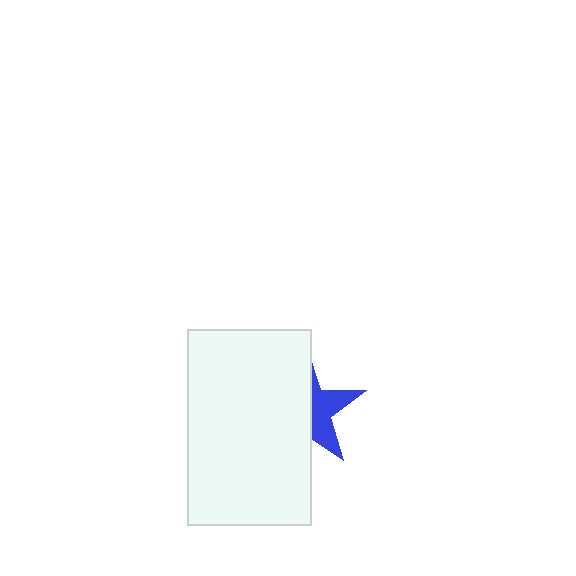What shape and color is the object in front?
The object in front is a white rectangle.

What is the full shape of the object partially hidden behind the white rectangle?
The partially hidden object is a blue star.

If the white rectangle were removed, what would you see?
You would see the complete blue star.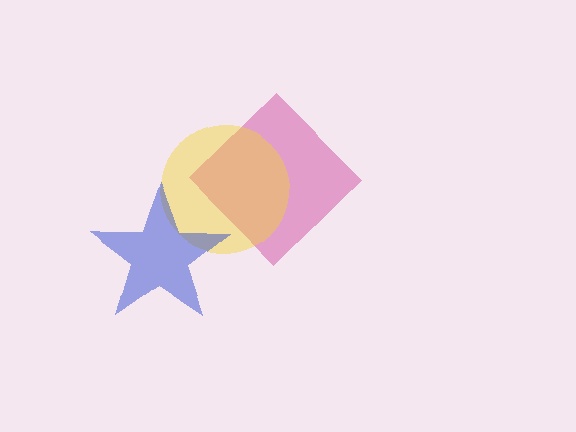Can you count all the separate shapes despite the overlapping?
Yes, there are 3 separate shapes.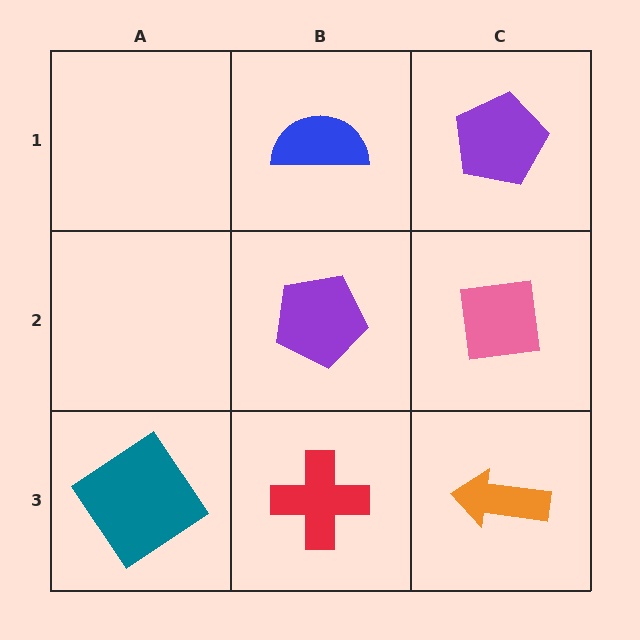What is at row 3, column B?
A red cross.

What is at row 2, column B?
A purple pentagon.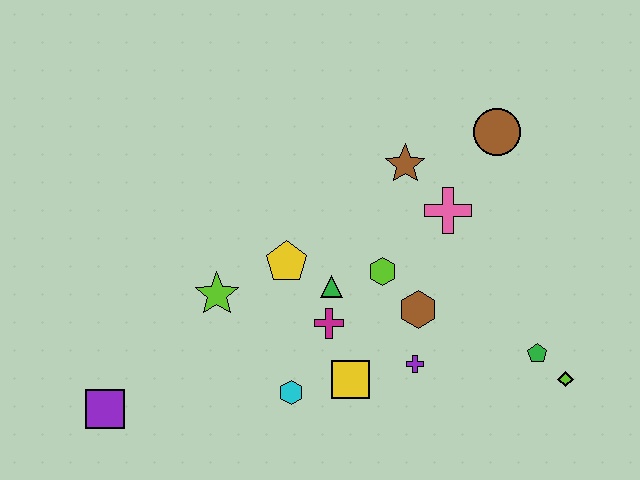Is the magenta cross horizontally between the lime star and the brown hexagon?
Yes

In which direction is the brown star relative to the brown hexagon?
The brown star is above the brown hexagon.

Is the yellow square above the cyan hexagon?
Yes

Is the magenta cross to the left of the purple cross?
Yes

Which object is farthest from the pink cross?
The purple square is farthest from the pink cross.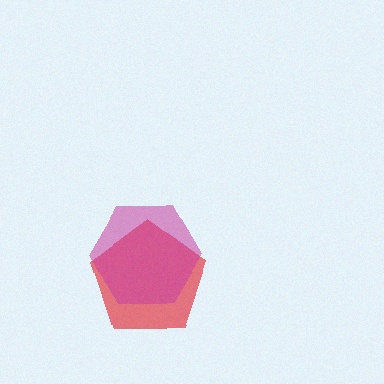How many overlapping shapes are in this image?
There are 2 overlapping shapes in the image.